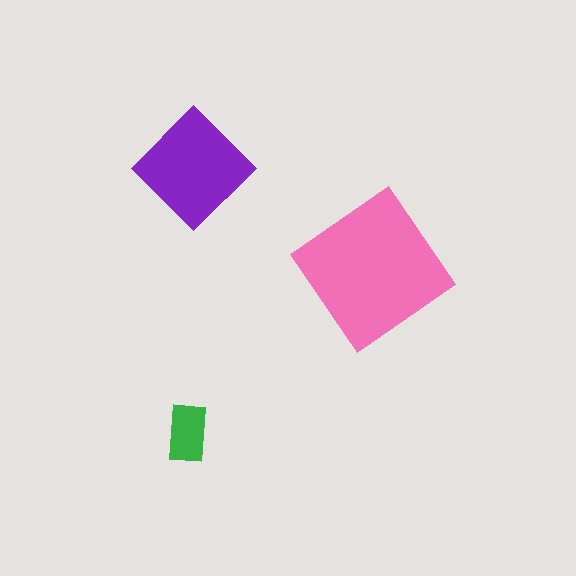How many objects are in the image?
There are 3 objects in the image.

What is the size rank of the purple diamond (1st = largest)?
2nd.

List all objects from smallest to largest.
The green rectangle, the purple diamond, the pink diamond.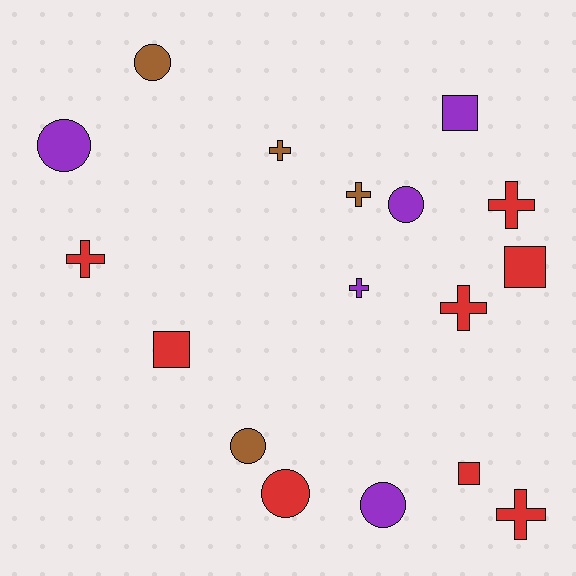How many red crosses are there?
There are 4 red crosses.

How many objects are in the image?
There are 17 objects.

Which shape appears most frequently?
Cross, with 7 objects.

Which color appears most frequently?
Red, with 8 objects.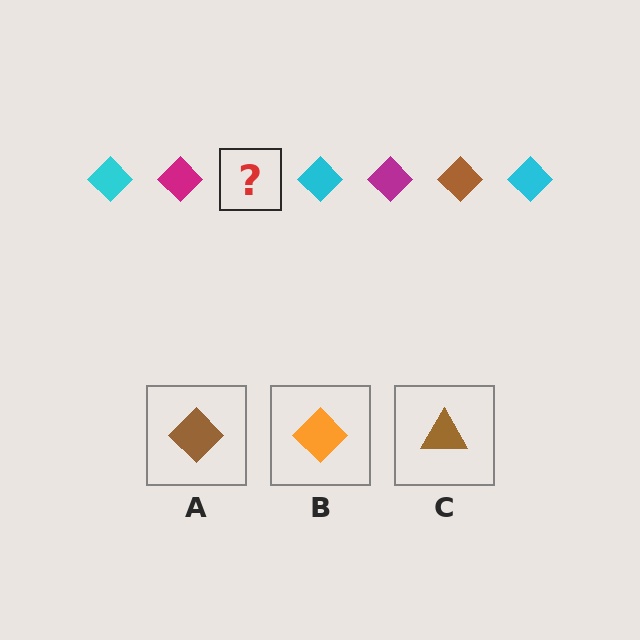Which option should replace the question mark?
Option A.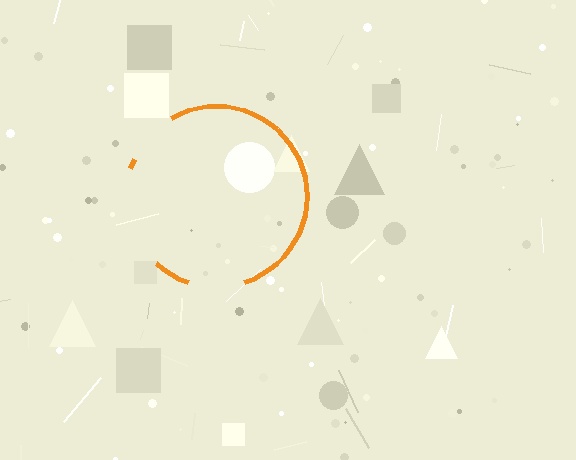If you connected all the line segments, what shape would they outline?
They would outline a circle.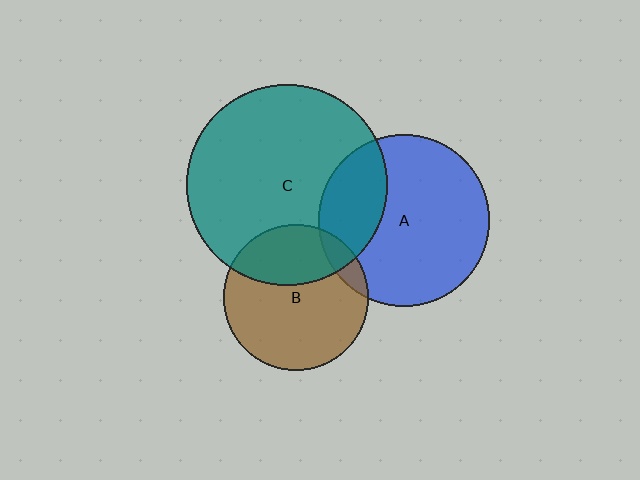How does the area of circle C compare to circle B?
Approximately 1.9 times.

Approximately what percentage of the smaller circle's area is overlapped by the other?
Approximately 25%.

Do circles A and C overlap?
Yes.